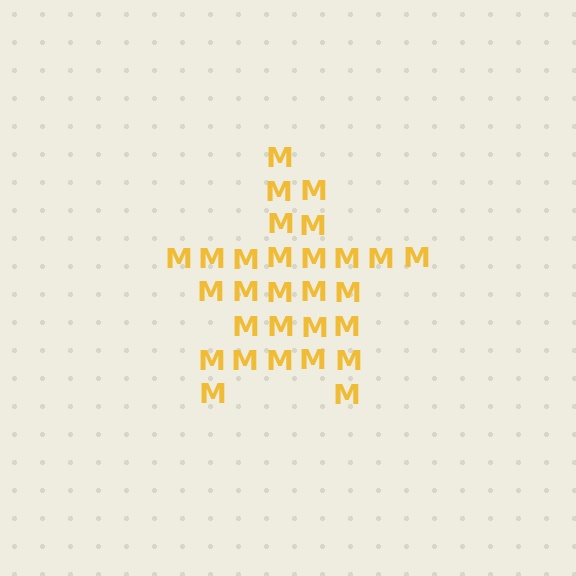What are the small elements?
The small elements are letter M's.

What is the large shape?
The large shape is a star.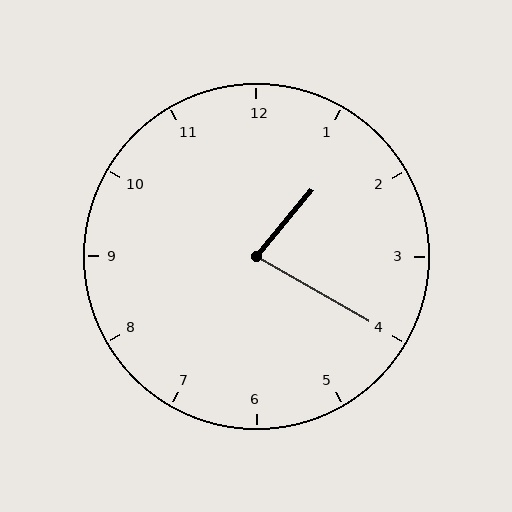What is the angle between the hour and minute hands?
Approximately 80 degrees.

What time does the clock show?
1:20.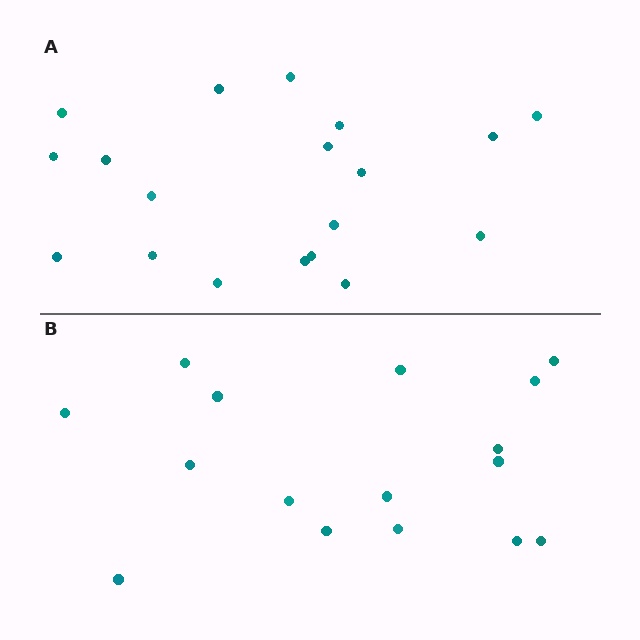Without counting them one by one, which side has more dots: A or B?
Region A (the top region) has more dots.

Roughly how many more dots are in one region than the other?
Region A has just a few more — roughly 2 or 3 more dots than region B.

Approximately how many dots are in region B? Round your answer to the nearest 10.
About 20 dots. (The exact count is 16, which rounds to 20.)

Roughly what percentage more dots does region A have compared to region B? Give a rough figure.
About 20% more.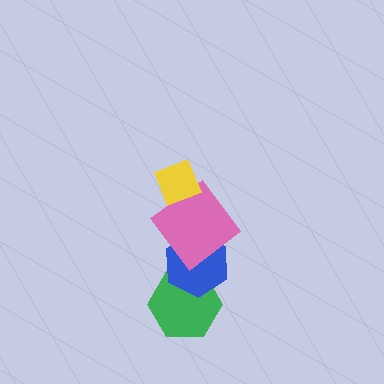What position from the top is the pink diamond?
The pink diamond is 2nd from the top.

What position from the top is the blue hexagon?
The blue hexagon is 3rd from the top.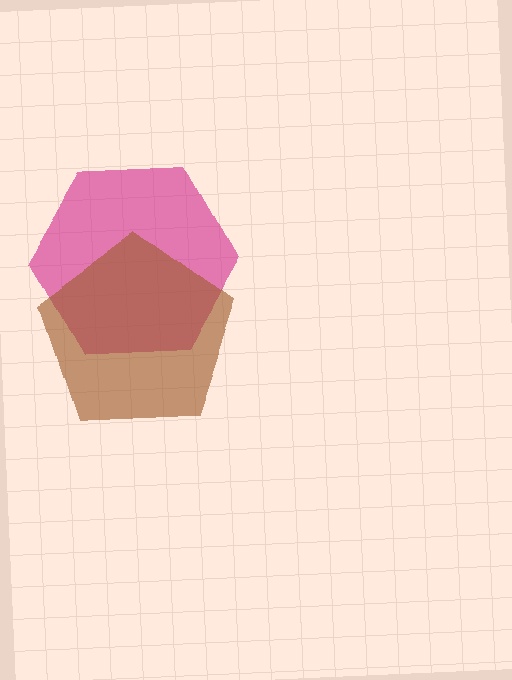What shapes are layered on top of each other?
The layered shapes are: a magenta hexagon, a brown pentagon.